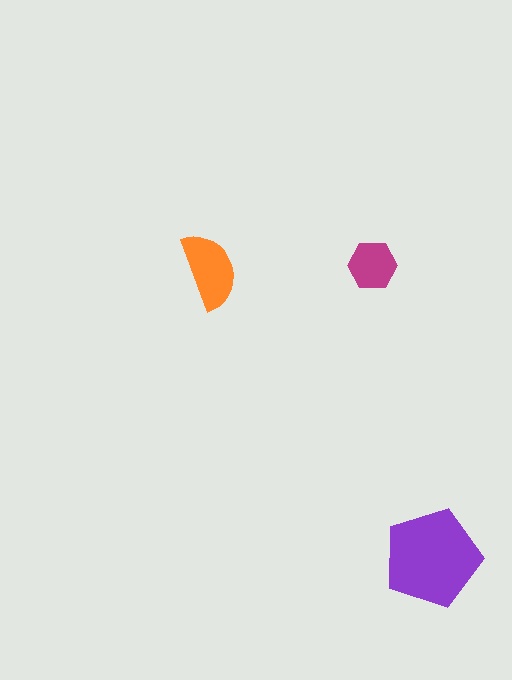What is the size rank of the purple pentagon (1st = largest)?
1st.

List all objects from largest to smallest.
The purple pentagon, the orange semicircle, the magenta hexagon.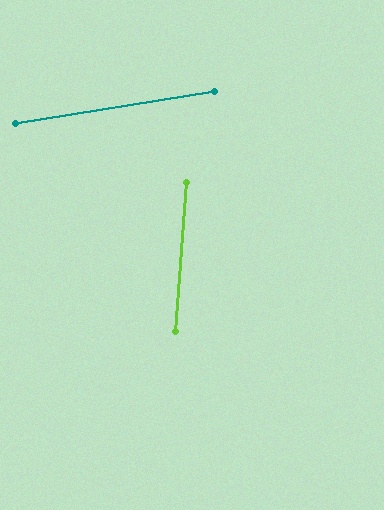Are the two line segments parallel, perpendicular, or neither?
Neither parallel nor perpendicular — they differ by about 76°.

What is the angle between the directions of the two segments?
Approximately 76 degrees.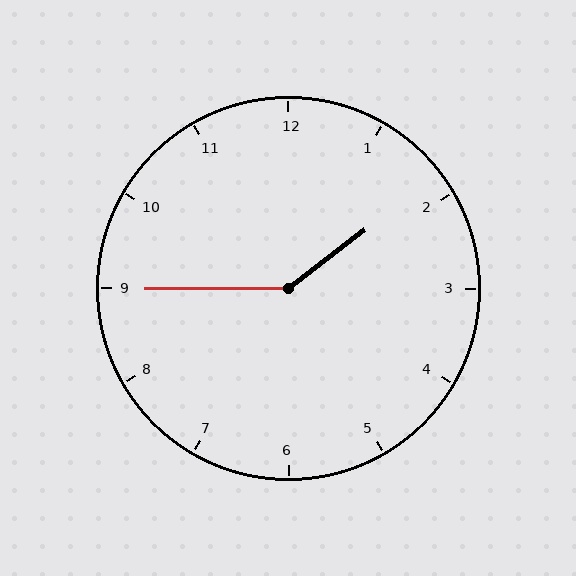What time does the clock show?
1:45.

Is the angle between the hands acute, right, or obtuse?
It is obtuse.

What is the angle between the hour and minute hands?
Approximately 142 degrees.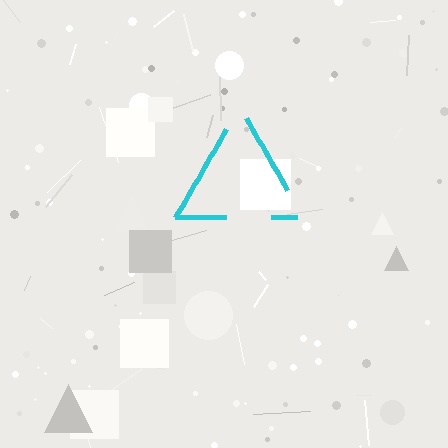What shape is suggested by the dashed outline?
The dashed outline suggests a triangle.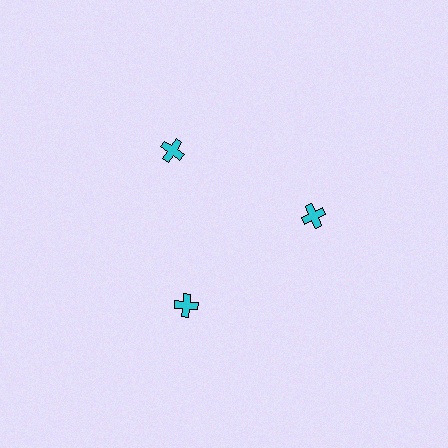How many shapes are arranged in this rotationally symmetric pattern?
There are 3 shapes, arranged in 3 groups of 1.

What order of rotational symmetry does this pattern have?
This pattern has 3-fold rotational symmetry.